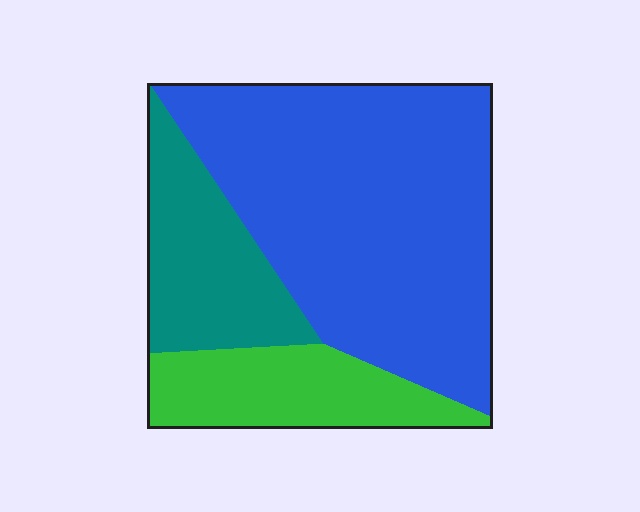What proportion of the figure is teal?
Teal takes up between a sixth and a third of the figure.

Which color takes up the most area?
Blue, at roughly 60%.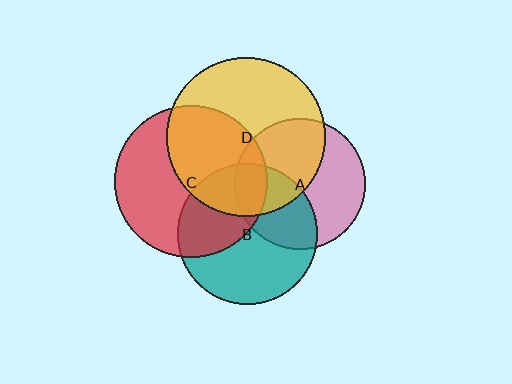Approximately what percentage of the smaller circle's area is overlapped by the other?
Approximately 40%.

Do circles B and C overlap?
Yes.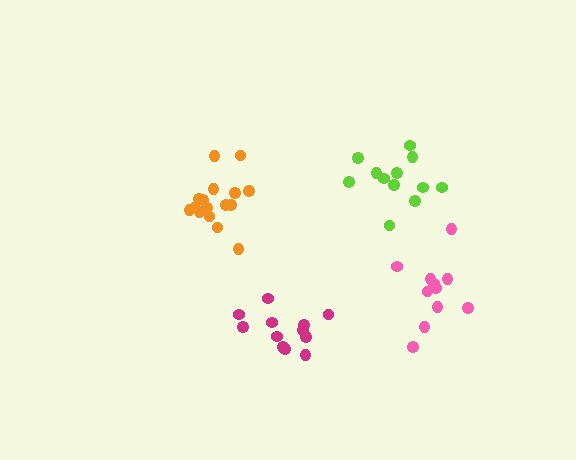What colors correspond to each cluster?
The clusters are colored: pink, lime, orange, magenta.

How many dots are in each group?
Group 1: 11 dots, Group 2: 12 dots, Group 3: 16 dots, Group 4: 12 dots (51 total).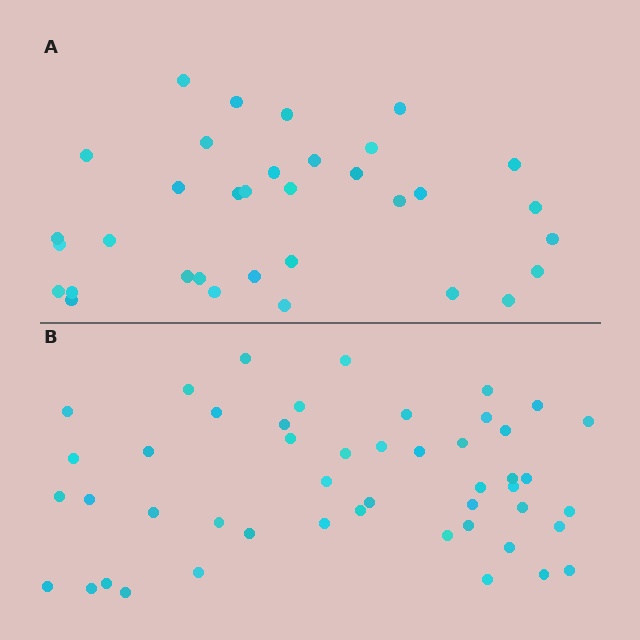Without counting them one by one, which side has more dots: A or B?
Region B (the bottom region) has more dots.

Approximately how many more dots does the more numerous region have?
Region B has approximately 15 more dots than region A.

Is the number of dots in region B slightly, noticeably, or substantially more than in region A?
Region B has noticeably more, but not dramatically so. The ratio is roughly 1.4 to 1.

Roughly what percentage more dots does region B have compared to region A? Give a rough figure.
About 40% more.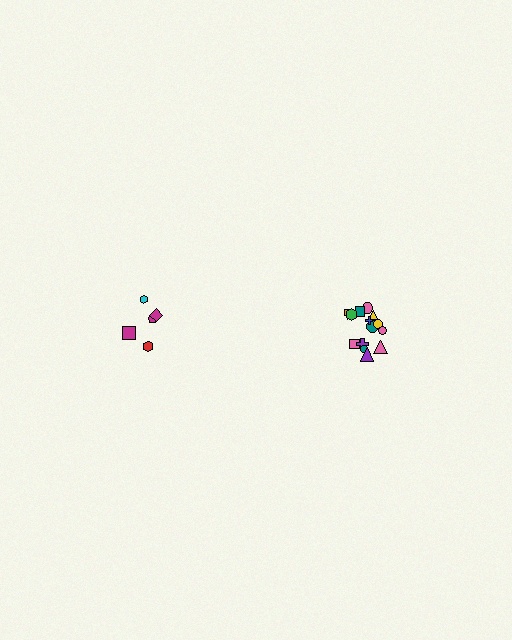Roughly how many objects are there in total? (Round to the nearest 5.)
Roughly 20 objects in total.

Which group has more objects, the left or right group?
The right group.